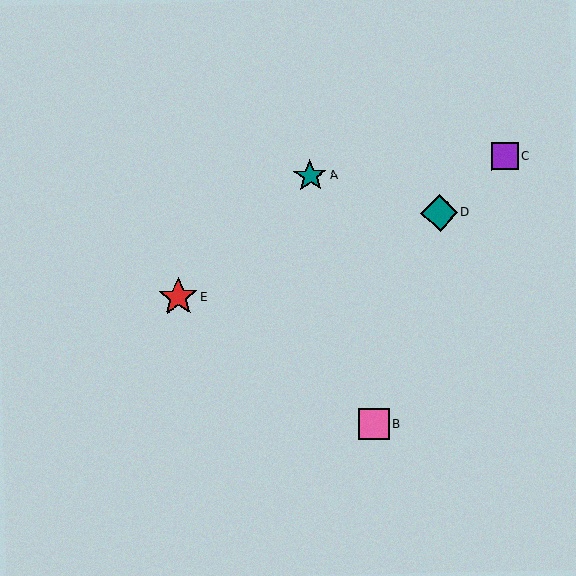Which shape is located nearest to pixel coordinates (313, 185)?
The teal star (labeled A) at (310, 176) is nearest to that location.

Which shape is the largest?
The red star (labeled E) is the largest.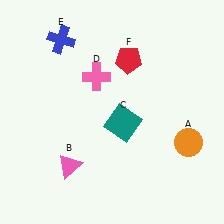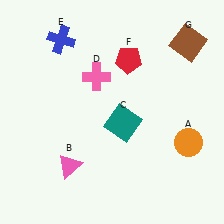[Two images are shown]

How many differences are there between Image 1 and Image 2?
There is 1 difference between the two images.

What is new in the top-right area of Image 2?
A brown square (G) was added in the top-right area of Image 2.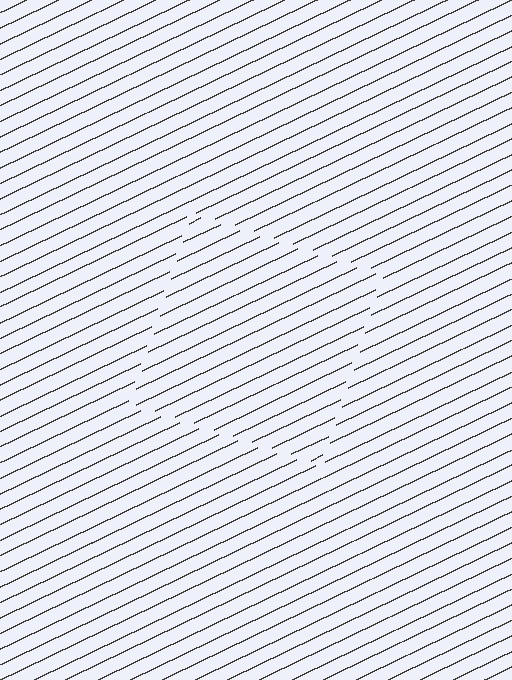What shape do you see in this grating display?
An illusory square. The interior of the shape contains the same grating, shifted by half a period — the contour is defined by the phase discontinuity where line-ends from the inner and outer gratings abut.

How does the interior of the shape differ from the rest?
The interior of the shape contains the same grating, shifted by half a period — the contour is defined by the phase discontinuity where line-ends from the inner and outer gratings abut.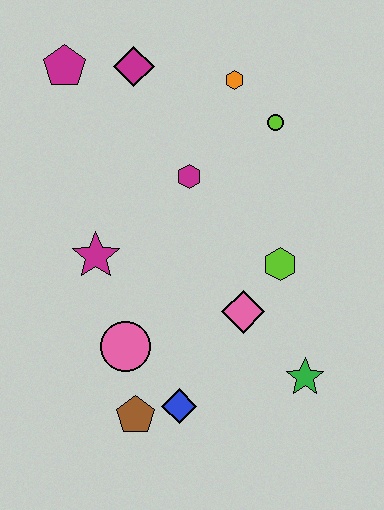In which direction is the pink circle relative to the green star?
The pink circle is to the left of the green star.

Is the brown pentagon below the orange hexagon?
Yes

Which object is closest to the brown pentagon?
The blue diamond is closest to the brown pentagon.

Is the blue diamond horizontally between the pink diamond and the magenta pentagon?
Yes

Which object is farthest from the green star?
The magenta pentagon is farthest from the green star.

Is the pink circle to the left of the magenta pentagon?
No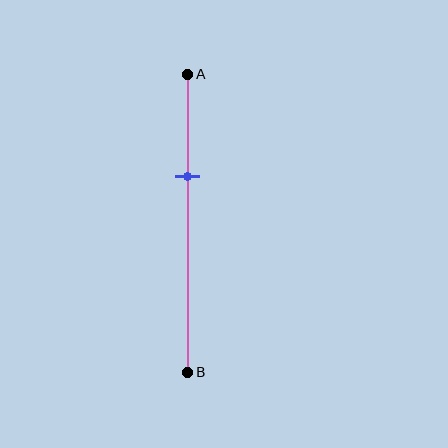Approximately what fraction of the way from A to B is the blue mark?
The blue mark is approximately 35% of the way from A to B.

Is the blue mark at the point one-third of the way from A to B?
Yes, the mark is approximately at the one-third point.